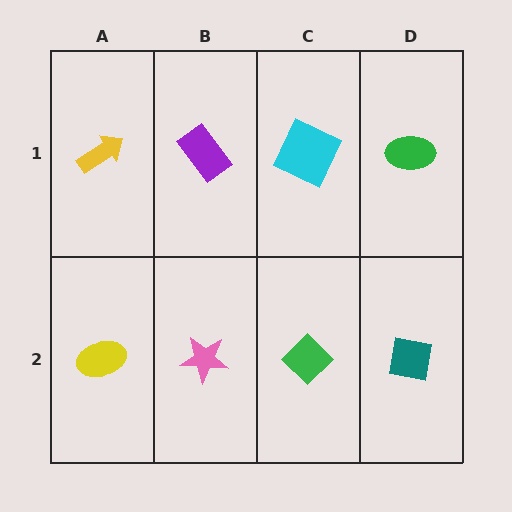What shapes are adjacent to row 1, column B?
A pink star (row 2, column B), a yellow arrow (row 1, column A), a cyan square (row 1, column C).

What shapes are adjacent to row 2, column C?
A cyan square (row 1, column C), a pink star (row 2, column B), a teal square (row 2, column D).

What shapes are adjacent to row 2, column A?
A yellow arrow (row 1, column A), a pink star (row 2, column B).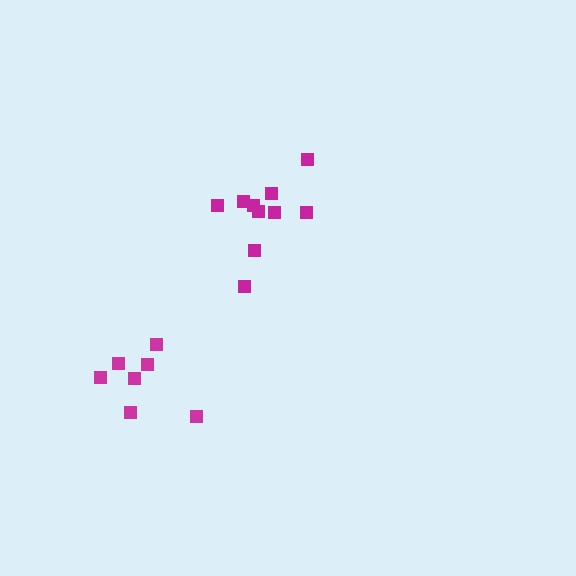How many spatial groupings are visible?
There are 2 spatial groupings.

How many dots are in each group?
Group 1: 10 dots, Group 2: 7 dots (17 total).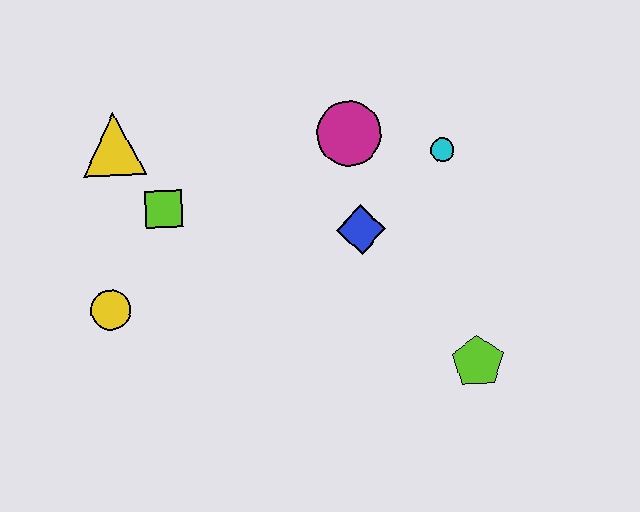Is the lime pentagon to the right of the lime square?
Yes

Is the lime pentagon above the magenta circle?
No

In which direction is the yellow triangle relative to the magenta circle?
The yellow triangle is to the left of the magenta circle.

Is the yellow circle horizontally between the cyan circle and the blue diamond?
No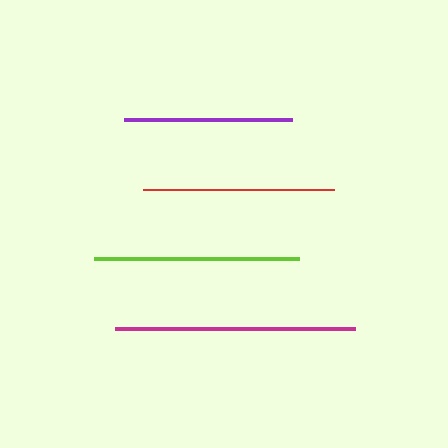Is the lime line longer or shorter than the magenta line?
The magenta line is longer than the lime line.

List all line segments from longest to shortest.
From longest to shortest: magenta, lime, red, purple.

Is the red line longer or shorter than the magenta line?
The magenta line is longer than the red line.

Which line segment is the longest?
The magenta line is the longest at approximately 240 pixels.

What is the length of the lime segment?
The lime segment is approximately 205 pixels long.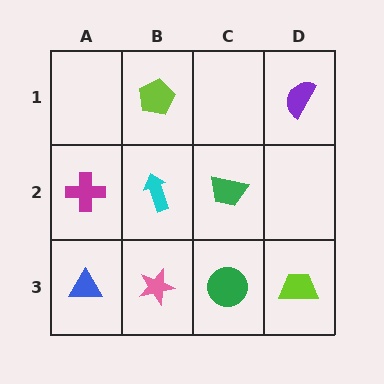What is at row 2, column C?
A green trapezoid.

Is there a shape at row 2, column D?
No, that cell is empty.